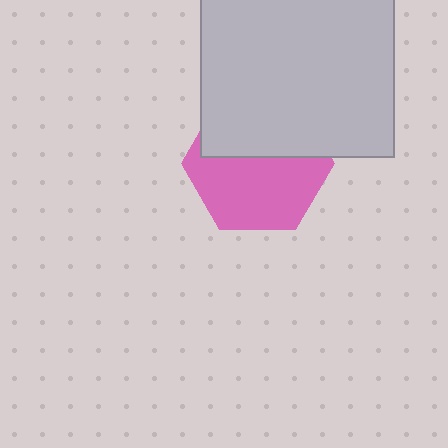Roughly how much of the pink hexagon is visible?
About half of it is visible (roughly 57%).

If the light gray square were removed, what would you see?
You would see the complete pink hexagon.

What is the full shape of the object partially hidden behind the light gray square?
The partially hidden object is a pink hexagon.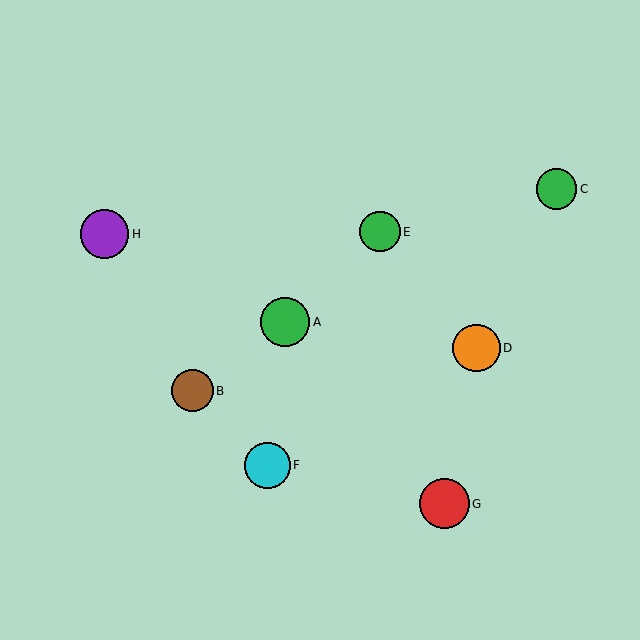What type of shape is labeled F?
Shape F is a cyan circle.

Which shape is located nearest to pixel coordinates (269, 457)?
The cyan circle (labeled F) at (268, 465) is nearest to that location.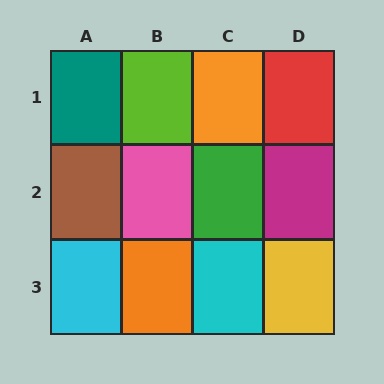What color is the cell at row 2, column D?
Magenta.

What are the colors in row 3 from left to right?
Cyan, orange, cyan, yellow.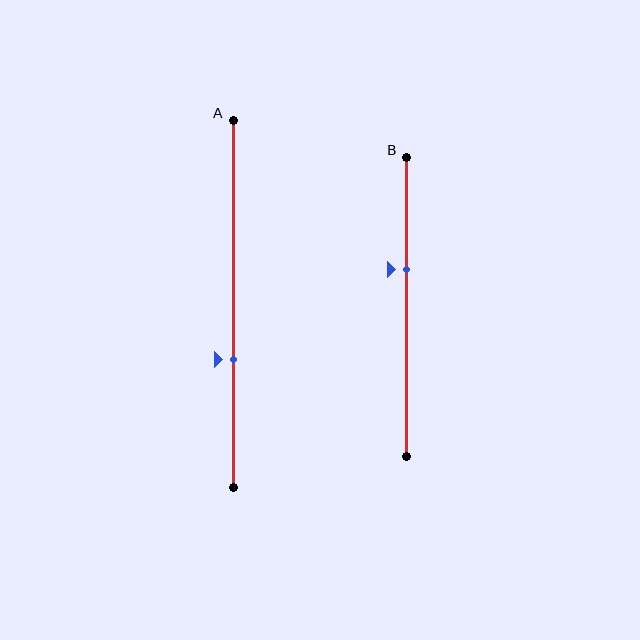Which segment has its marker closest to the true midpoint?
Segment B has its marker closest to the true midpoint.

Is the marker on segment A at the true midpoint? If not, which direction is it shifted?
No, the marker on segment A is shifted downward by about 15% of the segment length.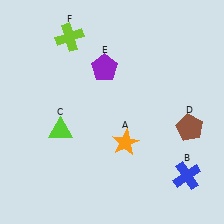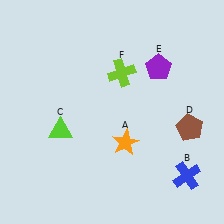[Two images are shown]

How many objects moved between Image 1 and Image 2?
2 objects moved between the two images.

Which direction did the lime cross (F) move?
The lime cross (F) moved right.